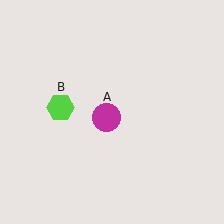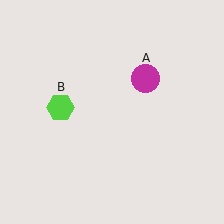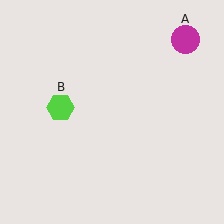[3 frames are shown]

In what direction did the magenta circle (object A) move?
The magenta circle (object A) moved up and to the right.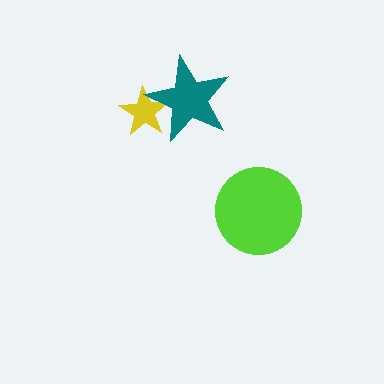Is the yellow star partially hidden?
Yes, it is partially covered by another shape.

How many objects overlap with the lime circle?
0 objects overlap with the lime circle.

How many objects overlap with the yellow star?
1 object overlaps with the yellow star.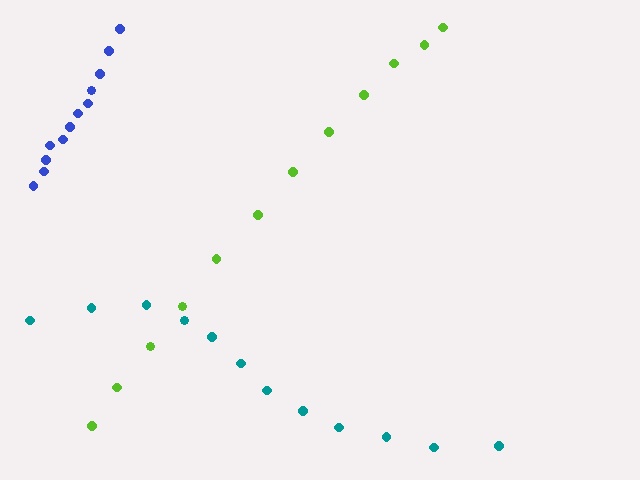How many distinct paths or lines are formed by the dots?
There are 3 distinct paths.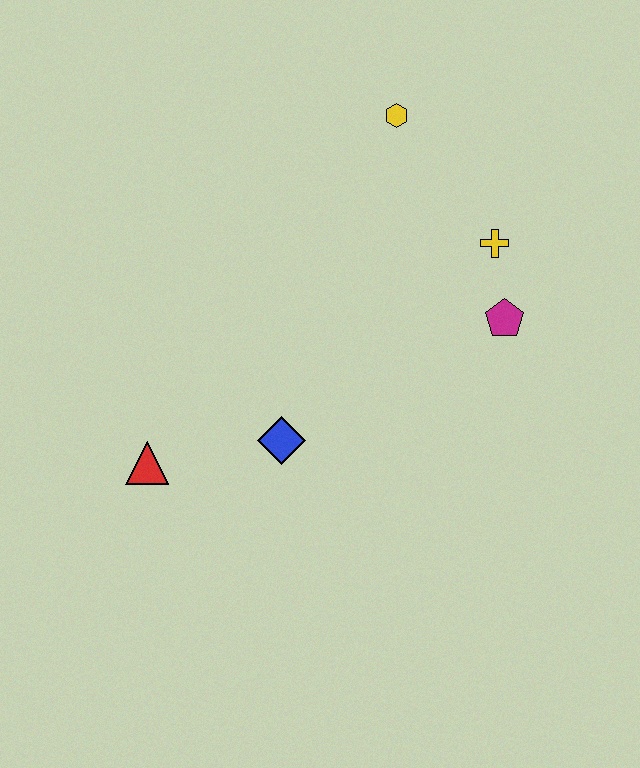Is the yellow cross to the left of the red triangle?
No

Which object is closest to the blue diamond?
The red triangle is closest to the blue diamond.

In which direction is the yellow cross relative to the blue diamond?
The yellow cross is to the right of the blue diamond.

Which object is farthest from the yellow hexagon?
The red triangle is farthest from the yellow hexagon.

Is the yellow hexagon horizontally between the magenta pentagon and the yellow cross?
No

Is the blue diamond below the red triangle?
No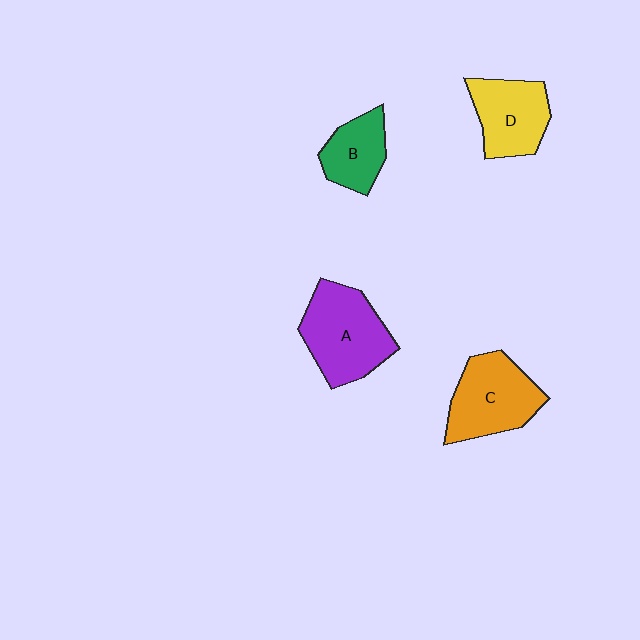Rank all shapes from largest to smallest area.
From largest to smallest: A (purple), C (orange), D (yellow), B (green).